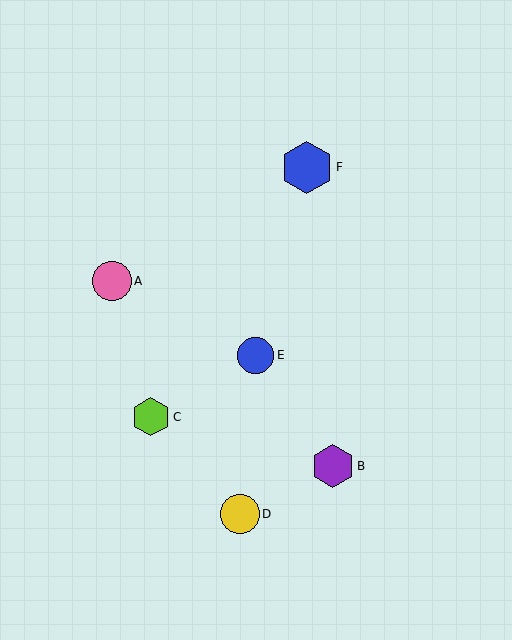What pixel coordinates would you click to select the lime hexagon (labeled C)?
Click at (151, 417) to select the lime hexagon C.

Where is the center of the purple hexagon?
The center of the purple hexagon is at (333, 466).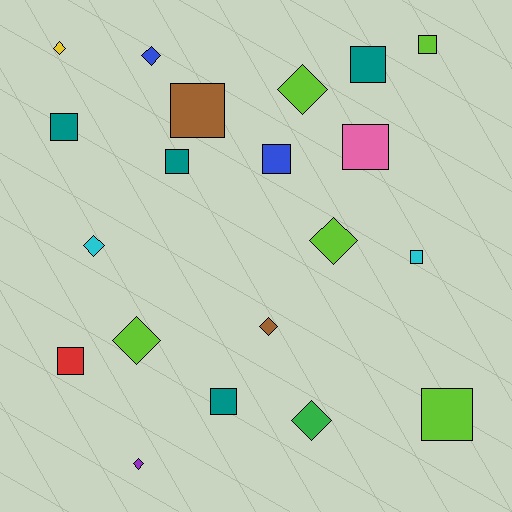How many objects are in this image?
There are 20 objects.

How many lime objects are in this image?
There are 5 lime objects.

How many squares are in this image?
There are 11 squares.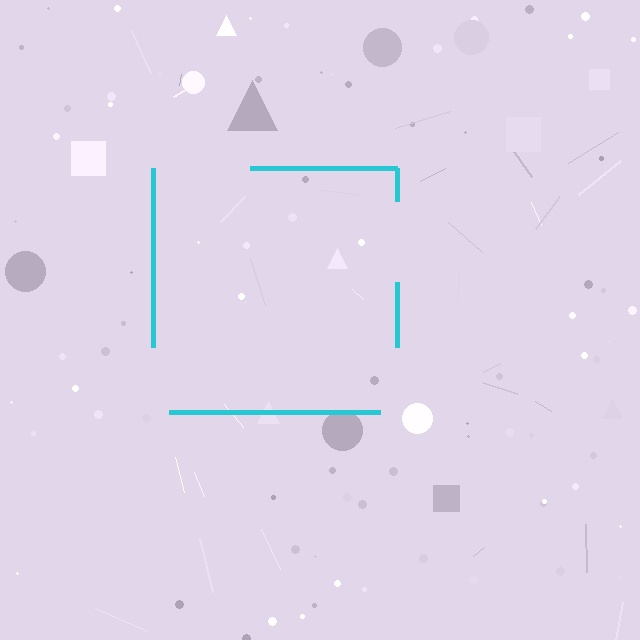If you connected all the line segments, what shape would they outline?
They would outline a square.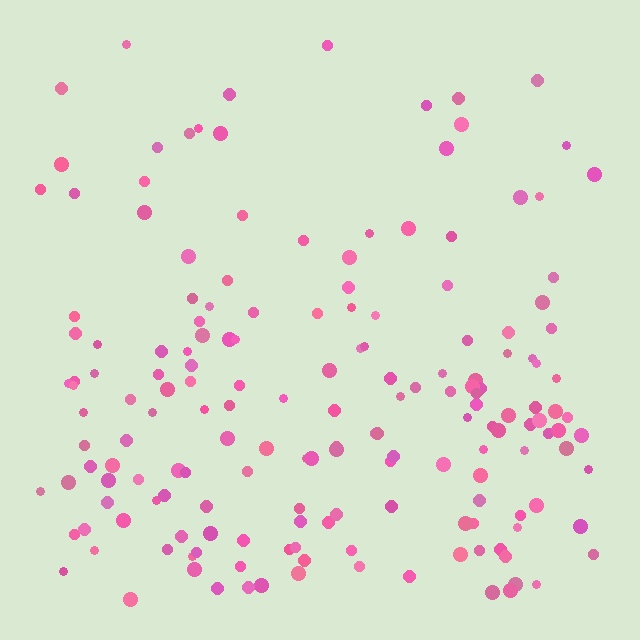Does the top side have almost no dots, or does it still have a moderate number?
Still a moderate number, just noticeably fewer than the bottom.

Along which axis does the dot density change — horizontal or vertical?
Vertical.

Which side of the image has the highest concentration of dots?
The bottom.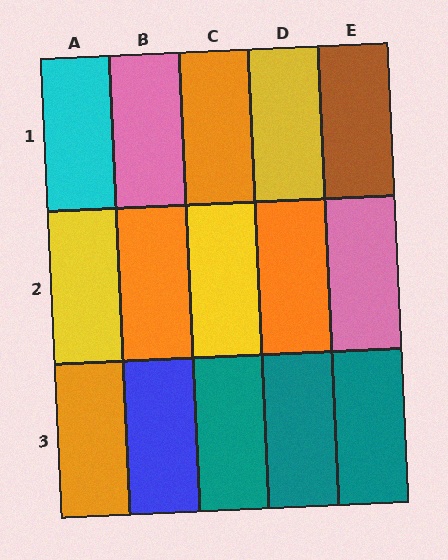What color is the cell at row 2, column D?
Orange.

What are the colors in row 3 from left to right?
Orange, blue, teal, teal, teal.